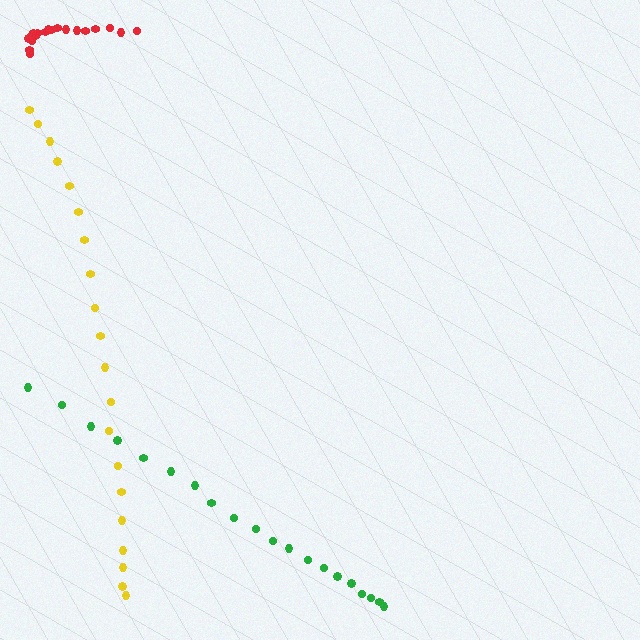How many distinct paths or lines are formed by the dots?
There are 3 distinct paths.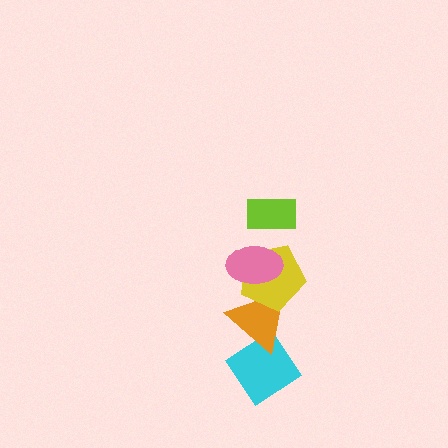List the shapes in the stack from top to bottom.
From top to bottom: the lime rectangle, the pink ellipse, the yellow pentagon, the orange triangle, the cyan diamond.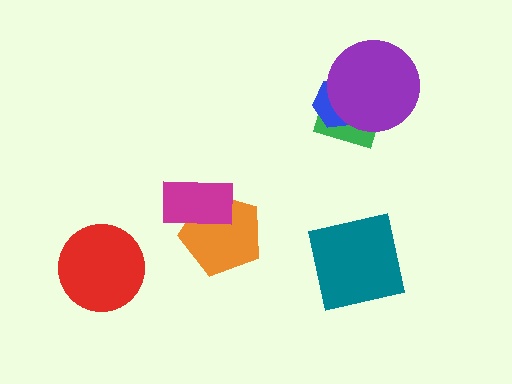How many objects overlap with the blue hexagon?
2 objects overlap with the blue hexagon.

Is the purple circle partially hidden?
No, no other shape covers it.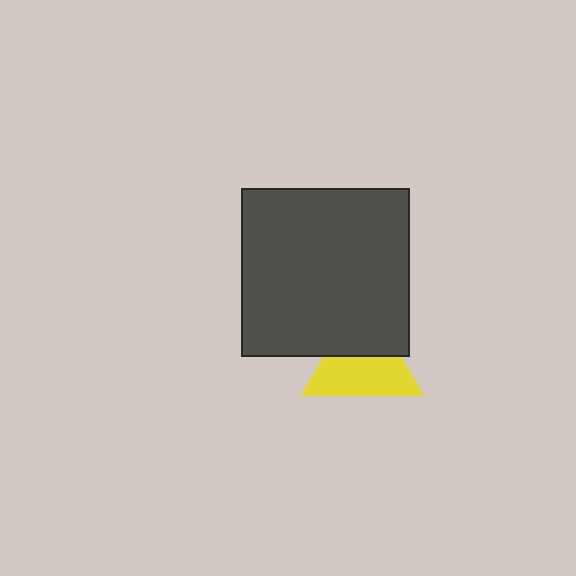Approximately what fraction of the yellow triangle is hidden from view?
Roughly 42% of the yellow triangle is hidden behind the dark gray square.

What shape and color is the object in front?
The object in front is a dark gray square.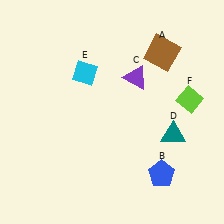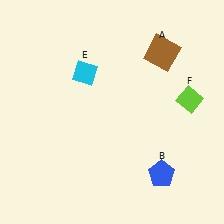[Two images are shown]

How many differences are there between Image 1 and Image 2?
There are 2 differences between the two images.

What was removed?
The teal triangle (D), the purple triangle (C) were removed in Image 2.